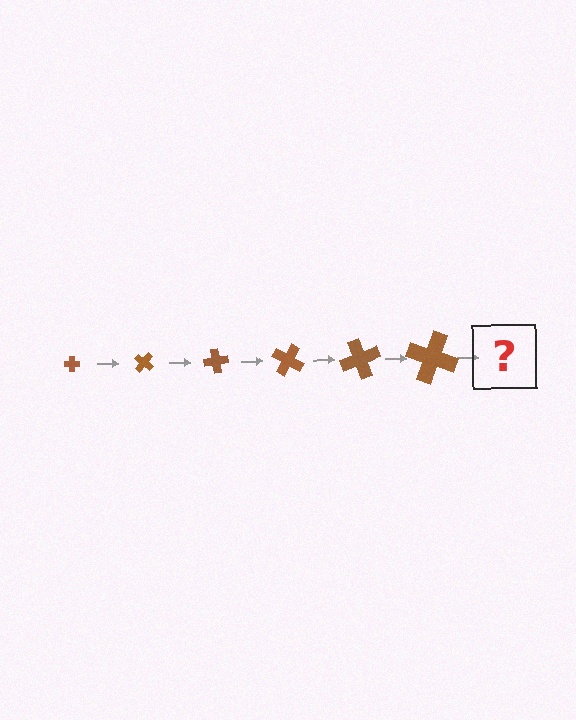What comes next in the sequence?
The next element should be a cross, larger than the previous one and rotated 240 degrees from the start.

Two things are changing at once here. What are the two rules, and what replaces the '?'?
The two rules are that the cross grows larger each step and it rotates 40 degrees each step. The '?' should be a cross, larger than the previous one and rotated 240 degrees from the start.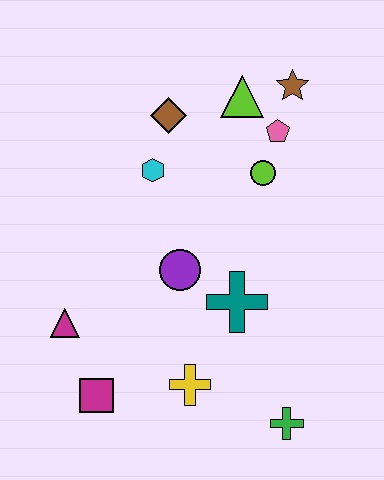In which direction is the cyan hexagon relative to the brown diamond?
The cyan hexagon is below the brown diamond.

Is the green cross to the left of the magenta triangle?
No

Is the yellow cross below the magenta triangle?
Yes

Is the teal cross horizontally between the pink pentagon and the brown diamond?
Yes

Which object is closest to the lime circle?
The pink pentagon is closest to the lime circle.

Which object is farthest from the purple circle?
The brown star is farthest from the purple circle.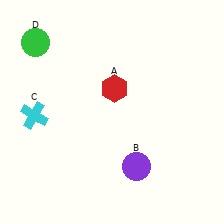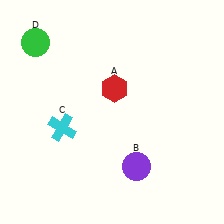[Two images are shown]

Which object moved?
The cyan cross (C) moved right.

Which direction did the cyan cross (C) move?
The cyan cross (C) moved right.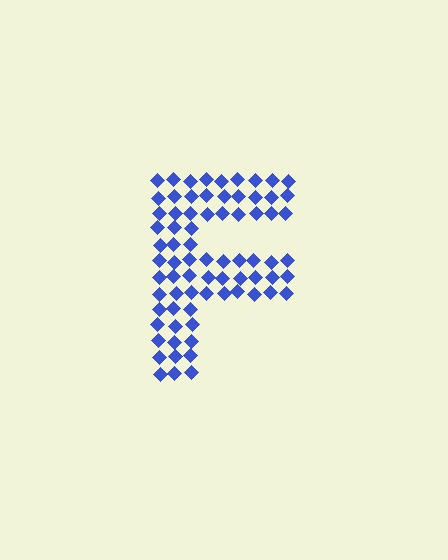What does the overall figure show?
The overall figure shows the letter F.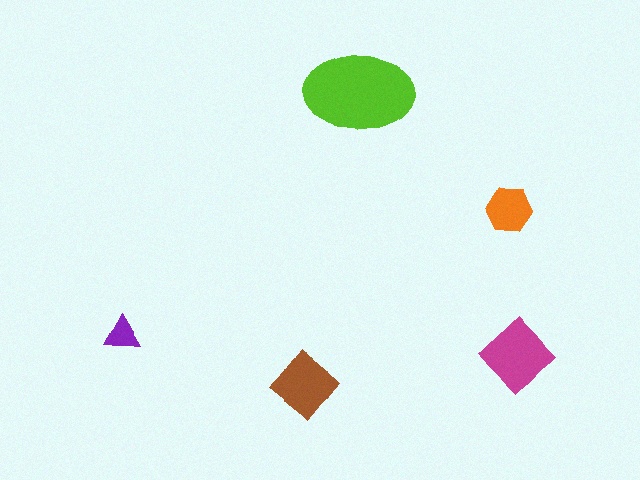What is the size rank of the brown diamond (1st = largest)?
3rd.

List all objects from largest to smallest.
The lime ellipse, the magenta diamond, the brown diamond, the orange hexagon, the purple triangle.